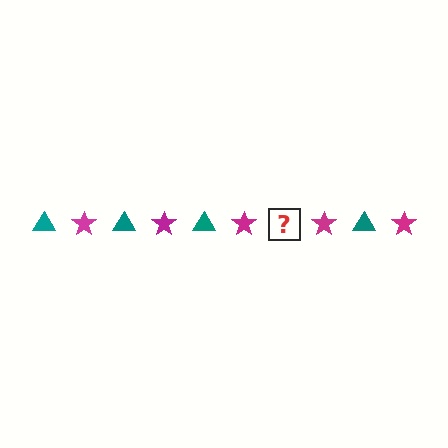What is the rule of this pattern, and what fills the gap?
The rule is that the pattern alternates between teal triangle and magenta star. The gap should be filled with a teal triangle.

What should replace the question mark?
The question mark should be replaced with a teal triangle.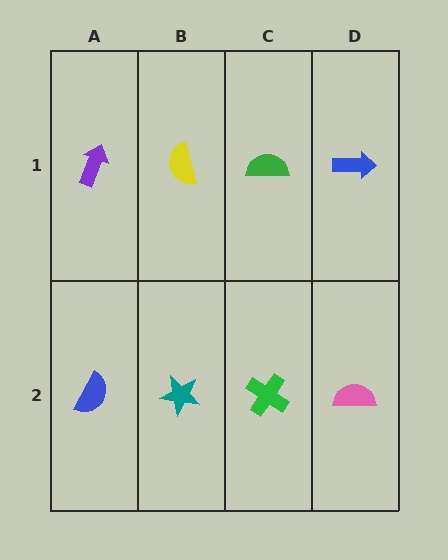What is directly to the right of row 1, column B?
A green semicircle.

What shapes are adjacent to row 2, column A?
A purple arrow (row 1, column A), a teal star (row 2, column B).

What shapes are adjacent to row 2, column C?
A green semicircle (row 1, column C), a teal star (row 2, column B), a pink semicircle (row 2, column D).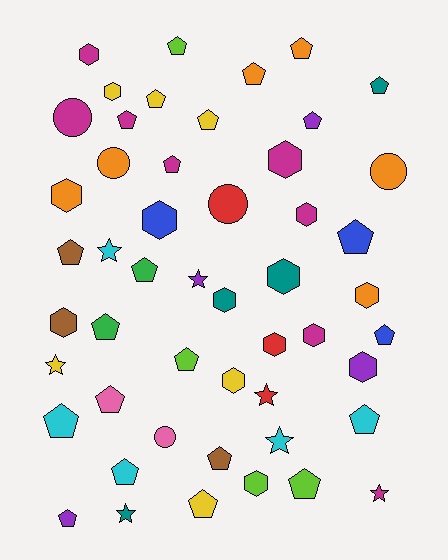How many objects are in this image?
There are 50 objects.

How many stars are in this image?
There are 7 stars.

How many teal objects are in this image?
There are 4 teal objects.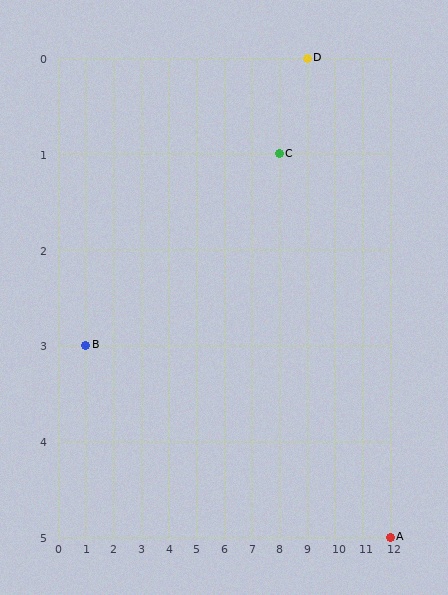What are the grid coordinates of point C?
Point C is at grid coordinates (8, 1).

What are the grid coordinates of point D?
Point D is at grid coordinates (9, 0).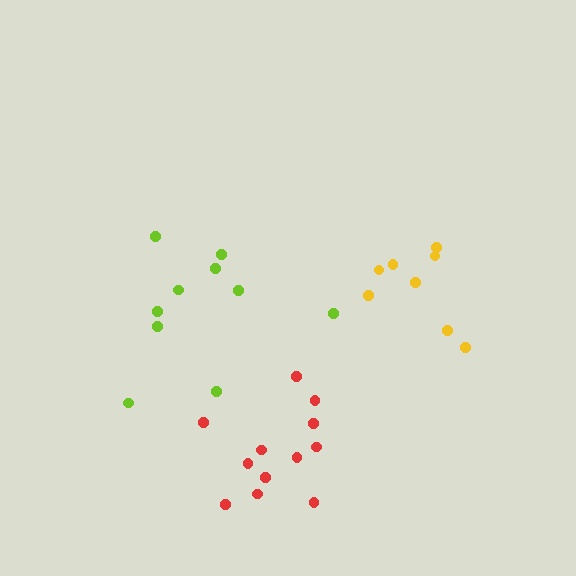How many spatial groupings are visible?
There are 3 spatial groupings.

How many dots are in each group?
Group 1: 8 dots, Group 2: 10 dots, Group 3: 12 dots (30 total).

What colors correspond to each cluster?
The clusters are colored: yellow, lime, red.